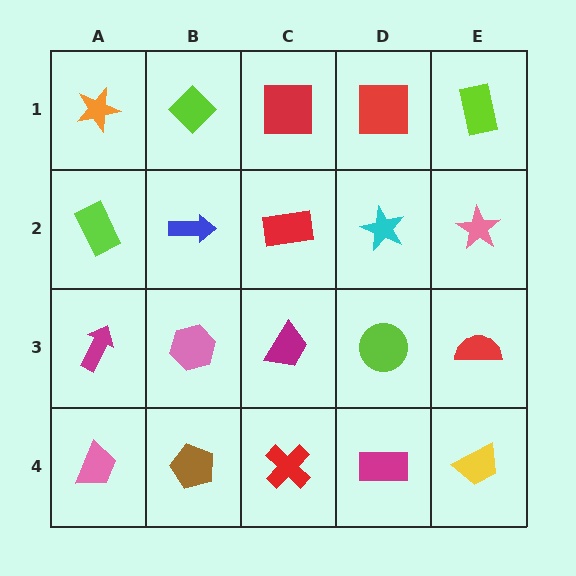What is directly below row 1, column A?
A lime rectangle.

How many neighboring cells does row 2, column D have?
4.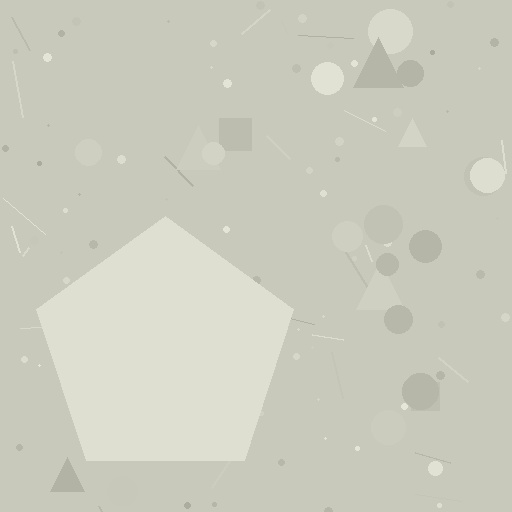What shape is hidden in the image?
A pentagon is hidden in the image.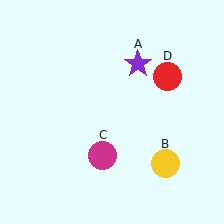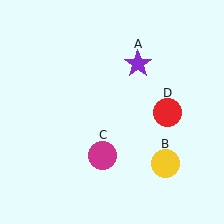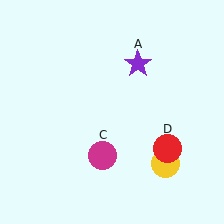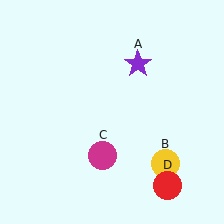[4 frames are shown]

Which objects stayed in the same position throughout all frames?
Purple star (object A) and yellow circle (object B) and magenta circle (object C) remained stationary.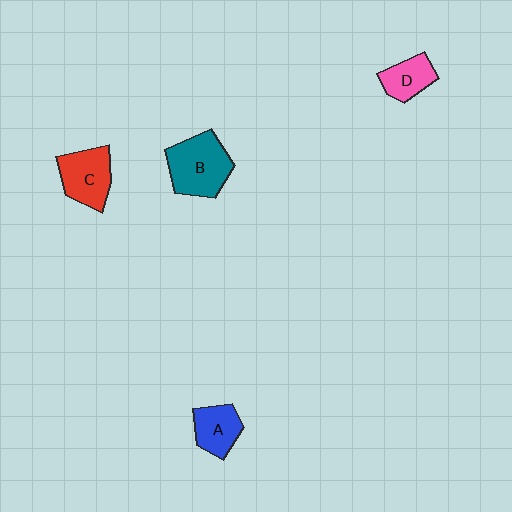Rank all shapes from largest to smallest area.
From largest to smallest: B (teal), C (red), A (blue), D (pink).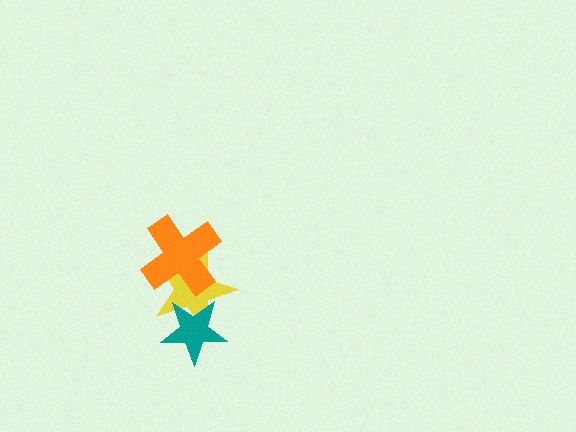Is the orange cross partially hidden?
No, no other shape covers it.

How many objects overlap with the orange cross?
1 object overlaps with the orange cross.